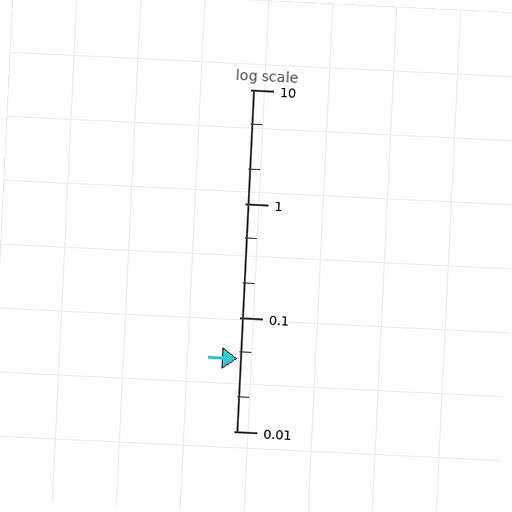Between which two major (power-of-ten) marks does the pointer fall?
The pointer is between 0.01 and 0.1.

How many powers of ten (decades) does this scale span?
The scale spans 3 decades, from 0.01 to 10.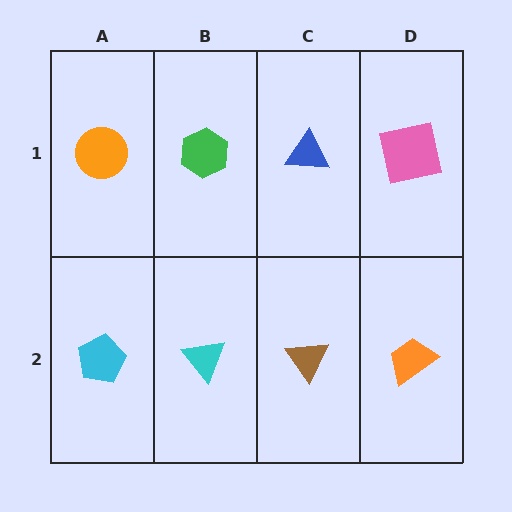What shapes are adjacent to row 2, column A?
An orange circle (row 1, column A), a cyan triangle (row 2, column B).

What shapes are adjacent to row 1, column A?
A cyan pentagon (row 2, column A), a green hexagon (row 1, column B).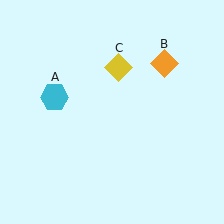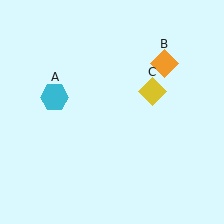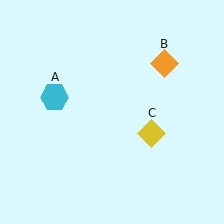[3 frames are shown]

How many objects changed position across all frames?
1 object changed position: yellow diamond (object C).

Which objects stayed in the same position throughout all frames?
Cyan hexagon (object A) and orange diamond (object B) remained stationary.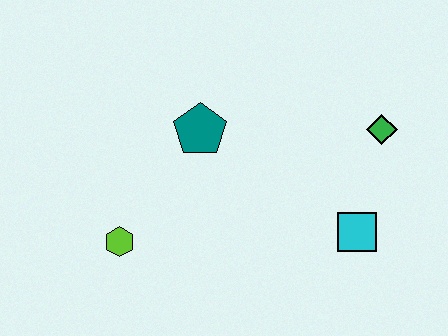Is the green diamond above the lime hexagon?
Yes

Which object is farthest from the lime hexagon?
The green diamond is farthest from the lime hexagon.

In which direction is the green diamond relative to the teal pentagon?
The green diamond is to the right of the teal pentagon.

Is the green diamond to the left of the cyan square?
No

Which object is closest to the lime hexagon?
The teal pentagon is closest to the lime hexagon.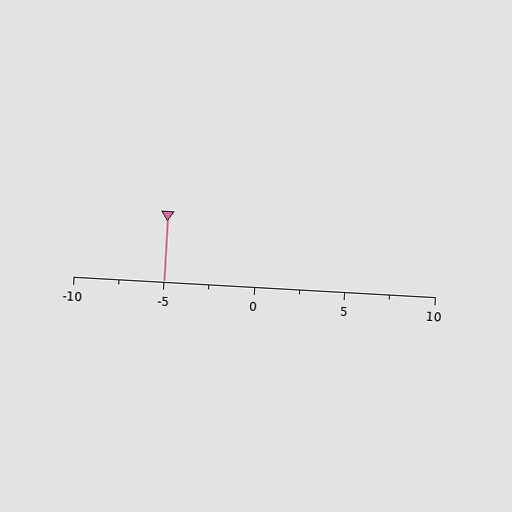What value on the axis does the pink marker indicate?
The marker indicates approximately -5.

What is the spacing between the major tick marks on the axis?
The major ticks are spaced 5 apart.